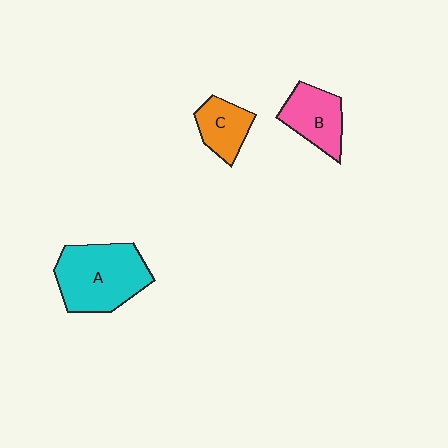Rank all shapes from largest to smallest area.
From largest to smallest: A (cyan), B (pink), C (orange).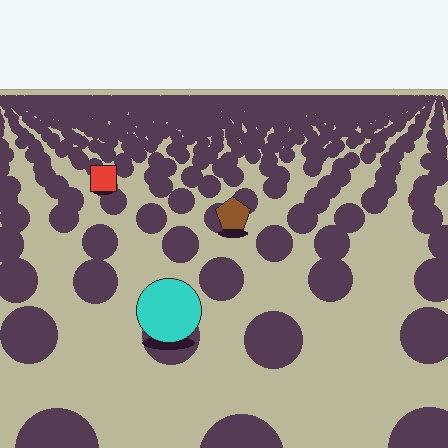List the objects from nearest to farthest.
From nearest to farthest: the cyan circle, the brown pentagon, the red square.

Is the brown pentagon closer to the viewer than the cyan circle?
No. The cyan circle is closer — you can tell from the texture gradient: the ground texture is coarser near it.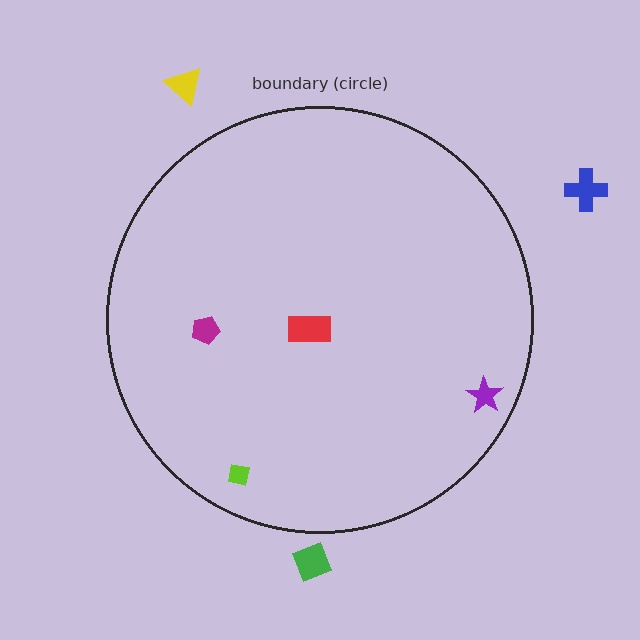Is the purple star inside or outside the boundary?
Inside.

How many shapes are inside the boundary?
4 inside, 3 outside.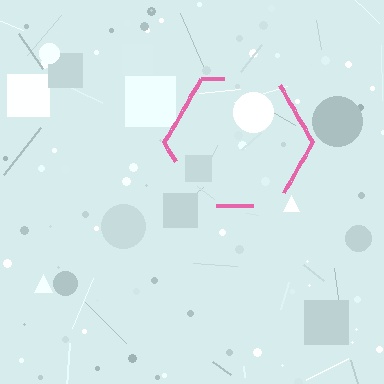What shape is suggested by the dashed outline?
The dashed outline suggests a hexagon.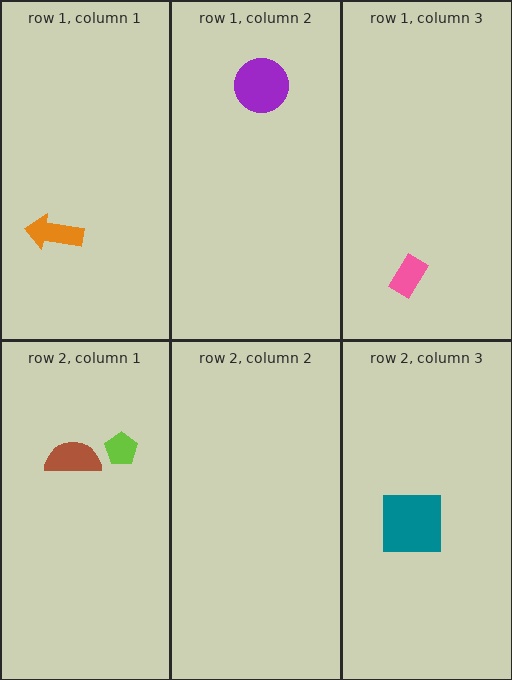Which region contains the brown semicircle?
The row 2, column 1 region.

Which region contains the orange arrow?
The row 1, column 1 region.